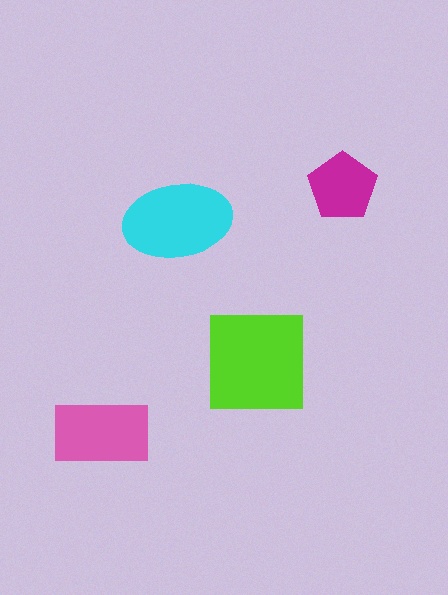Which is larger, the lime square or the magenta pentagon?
The lime square.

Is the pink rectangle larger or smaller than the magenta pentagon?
Larger.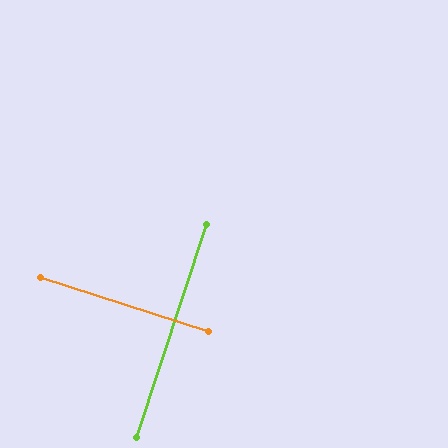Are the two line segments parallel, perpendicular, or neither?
Perpendicular — they meet at approximately 90°.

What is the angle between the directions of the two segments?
Approximately 90 degrees.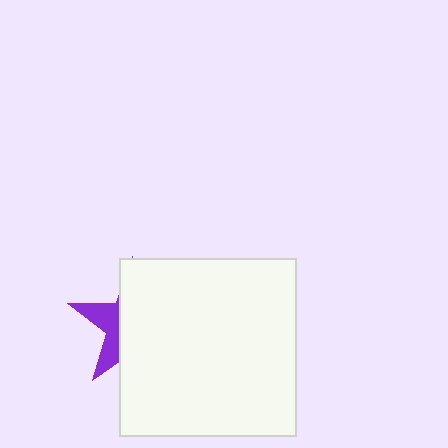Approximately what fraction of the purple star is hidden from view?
Roughly 70% of the purple star is hidden behind the white square.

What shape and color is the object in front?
The object in front is a white square.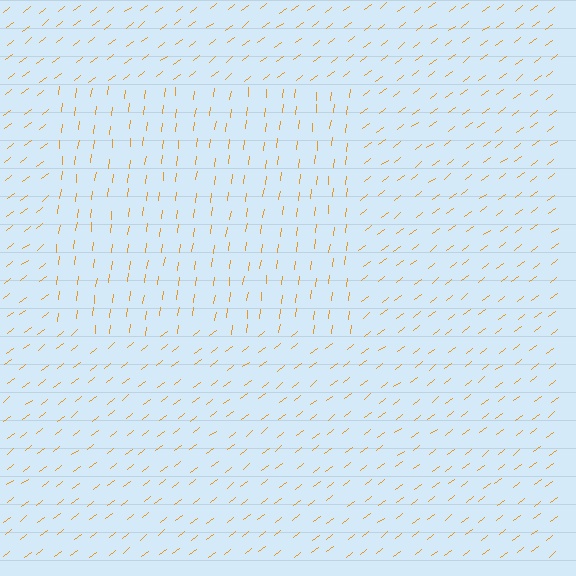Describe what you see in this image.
The image is filled with small orange line segments. A rectangle region in the image has lines oriented differently from the surrounding lines, creating a visible texture boundary.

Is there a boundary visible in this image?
Yes, there is a texture boundary formed by a change in line orientation.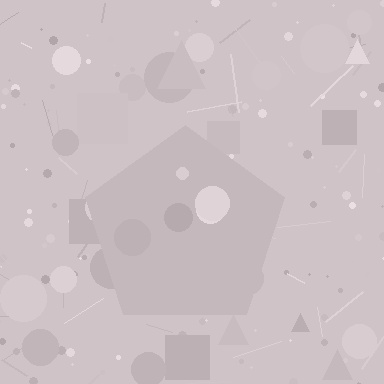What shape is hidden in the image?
A pentagon is hidden in the image.